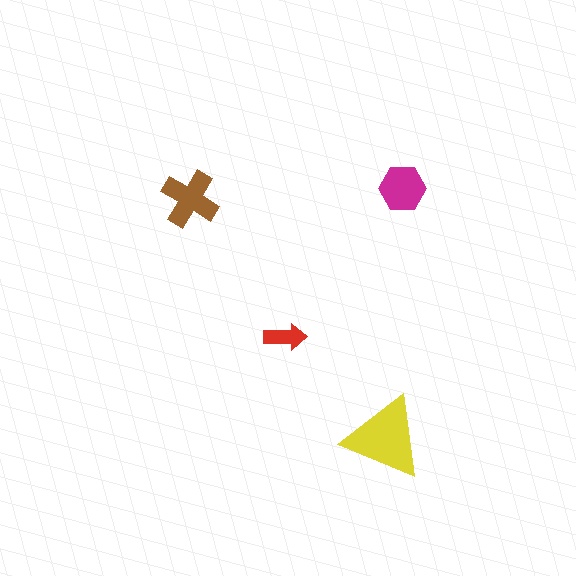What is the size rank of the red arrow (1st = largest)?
4th.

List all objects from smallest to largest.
The red arrow, the magenta hexagon, the brown cross, the yellow triangle.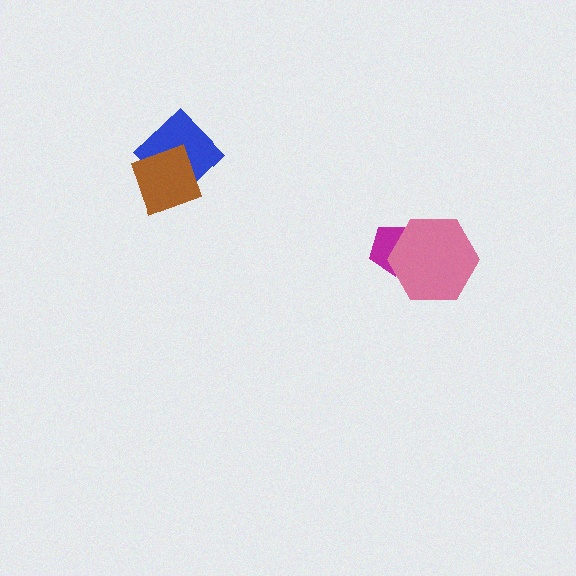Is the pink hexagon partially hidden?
No, no other shape covers it.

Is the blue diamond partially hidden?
Yes, it is partially covered by another shape.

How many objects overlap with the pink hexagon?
1 object overlaps with the pink hexagon.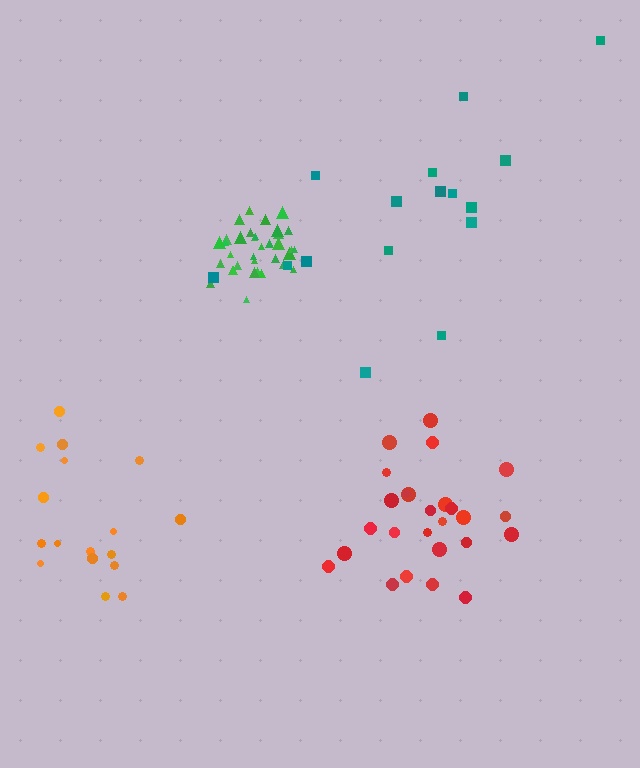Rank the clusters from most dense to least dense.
green, red, orange, teal.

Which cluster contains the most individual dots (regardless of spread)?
Green (35).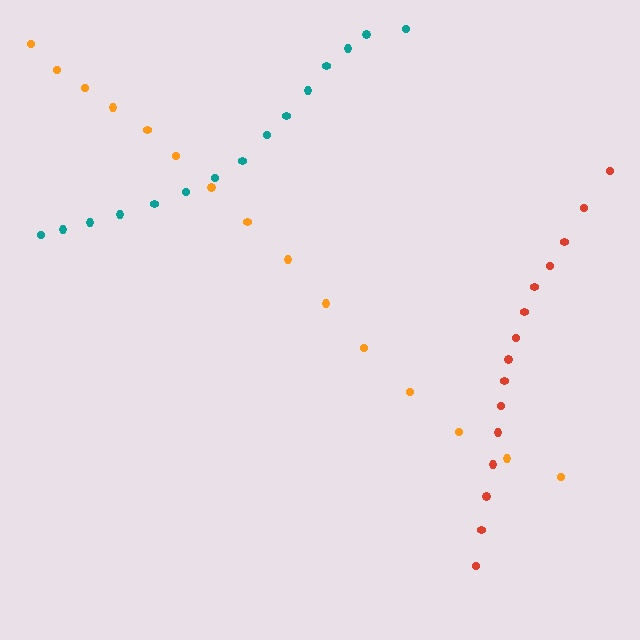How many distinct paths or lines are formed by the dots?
There are 3 distinct paths.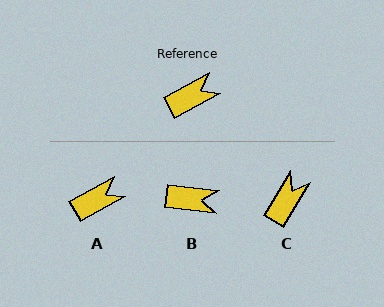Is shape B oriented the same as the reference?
No, it is off by about 35 degrees.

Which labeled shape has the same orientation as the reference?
A.